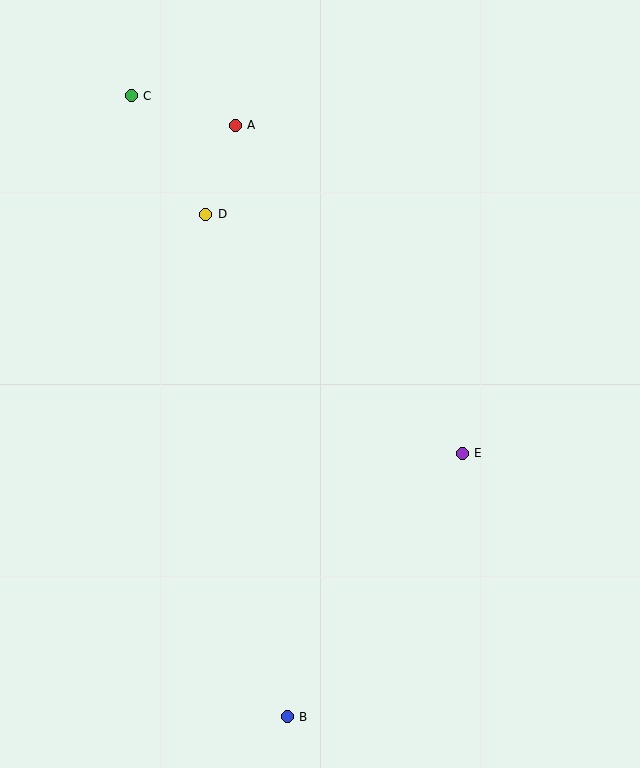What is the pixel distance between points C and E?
The distance between C and E is 487 pixels.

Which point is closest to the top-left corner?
Point C is closest to the top-left corner.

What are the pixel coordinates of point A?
Point A is at (235, 125).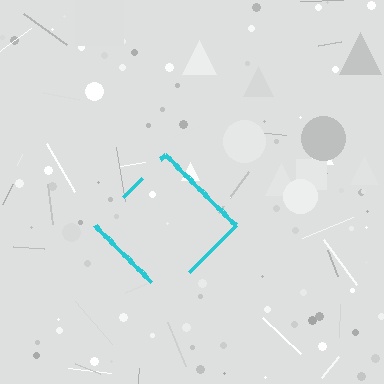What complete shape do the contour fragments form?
The contour fragments form a diamond.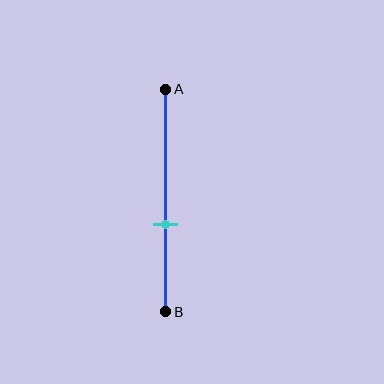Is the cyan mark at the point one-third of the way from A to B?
No, the mark is at about 60% from A, not at the 33% one-third point.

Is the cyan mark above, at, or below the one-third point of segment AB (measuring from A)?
The cyan mark is below the one-third point of segment AB.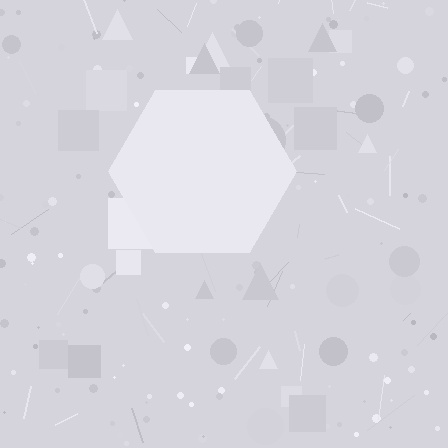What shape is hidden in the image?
A hexagon is hidden in the image.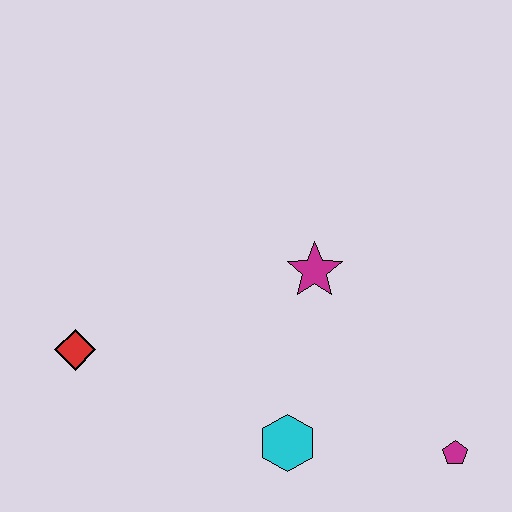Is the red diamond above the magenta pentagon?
Yes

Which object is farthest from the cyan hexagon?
The red diamond is farthest from the cyan hexagon.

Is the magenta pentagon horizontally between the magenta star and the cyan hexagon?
No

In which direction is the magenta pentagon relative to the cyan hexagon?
The magenta pentagon is to the right of the cyan hexagon.